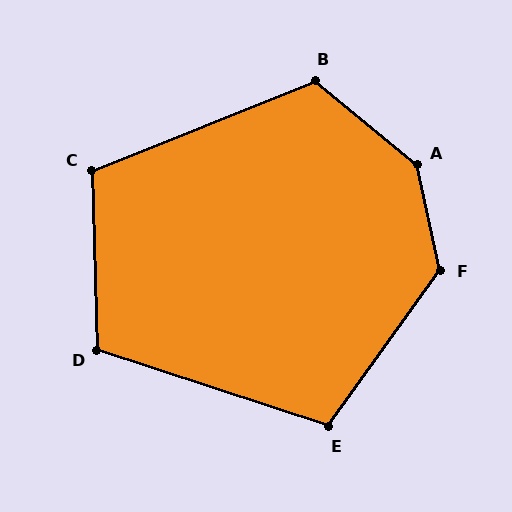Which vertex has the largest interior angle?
A, at approximately 142 degrees.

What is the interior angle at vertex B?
Approximately 118 degrees (obtuse).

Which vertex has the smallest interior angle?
E, at approximately 108 degrees.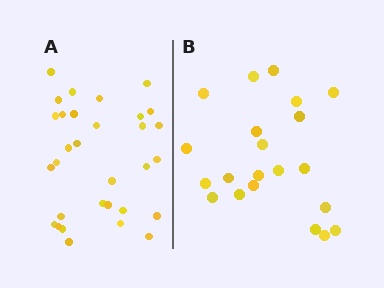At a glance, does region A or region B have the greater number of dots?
Region A (the left region) has more dots.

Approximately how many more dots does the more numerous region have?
Region A has roughly 10 or so more dots than region B.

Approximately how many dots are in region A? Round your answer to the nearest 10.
About 30 dots. (The exact count is 31, which rounds to 30.)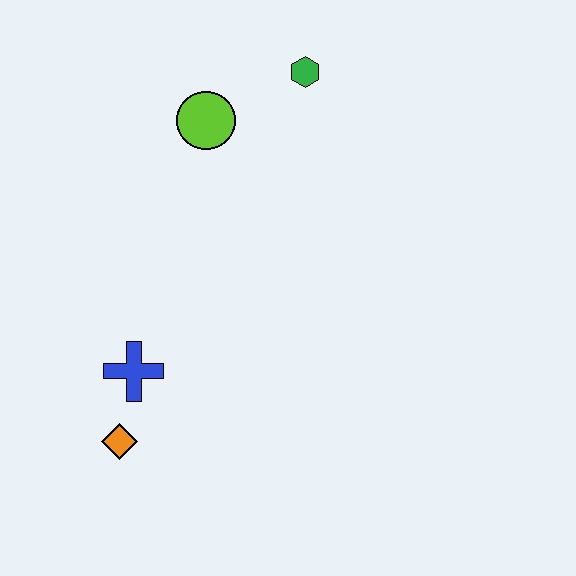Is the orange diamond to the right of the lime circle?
No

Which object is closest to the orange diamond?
The blue cross is closest to the orange diamond.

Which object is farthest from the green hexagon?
The orange diamond is farthest from the green hexagon.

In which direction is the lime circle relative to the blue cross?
The lime circle is above the blue cross.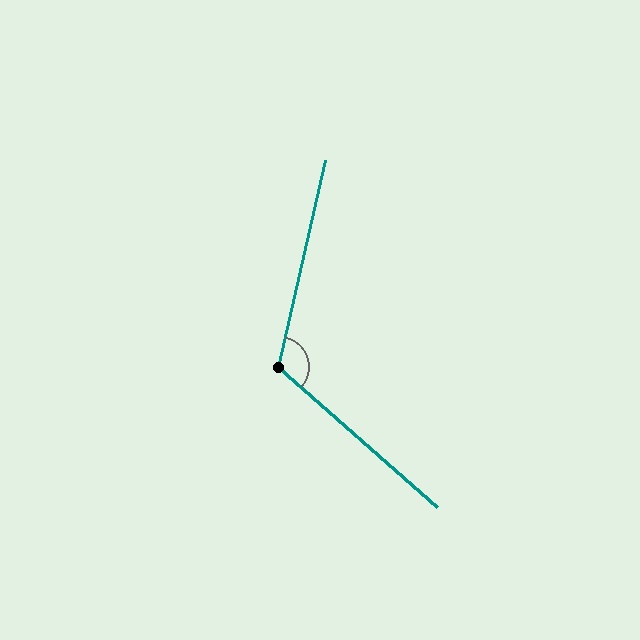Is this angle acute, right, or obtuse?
It is obtuse.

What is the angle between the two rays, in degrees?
Approximately 119 degrees.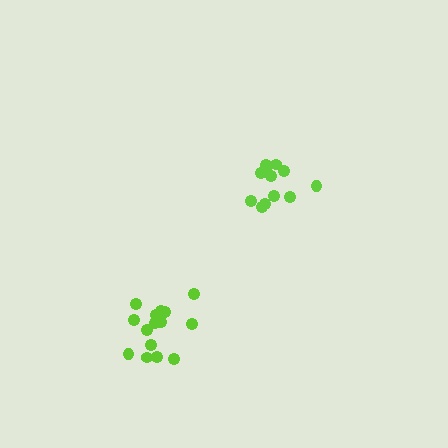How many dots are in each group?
Group 1: 12 dots, Group 2: 16 dots (28 total).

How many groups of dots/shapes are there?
There are 2 groups.